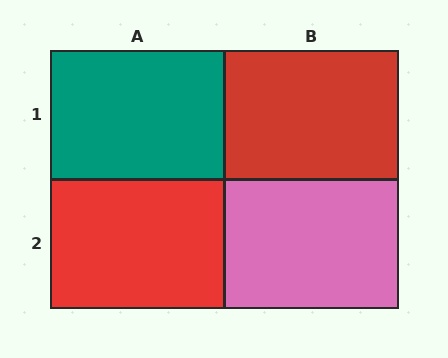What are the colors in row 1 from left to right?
Teal, red.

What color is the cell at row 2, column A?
Red.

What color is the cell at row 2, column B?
Pink.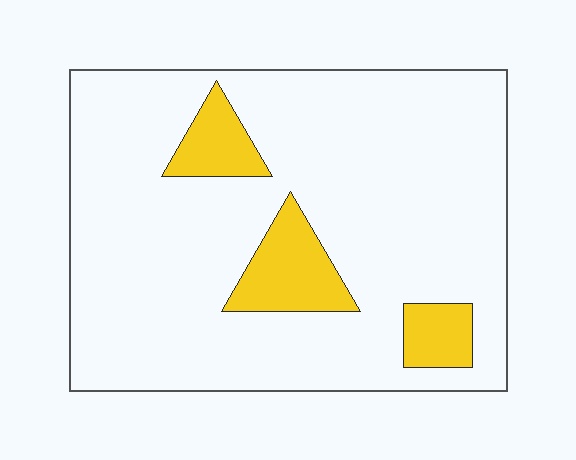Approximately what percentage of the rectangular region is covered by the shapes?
Approximately 15%.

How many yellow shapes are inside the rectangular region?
3.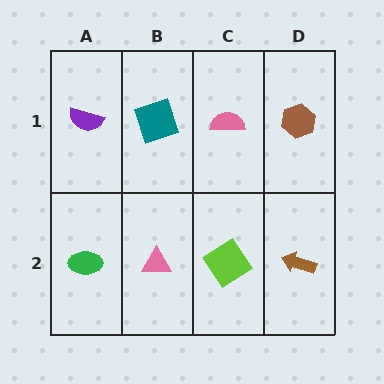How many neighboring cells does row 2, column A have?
2.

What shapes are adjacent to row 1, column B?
A pink triangle (row 2, column B), a purple semicircle (row 1, column A), a pink semicircle (row 1, column C).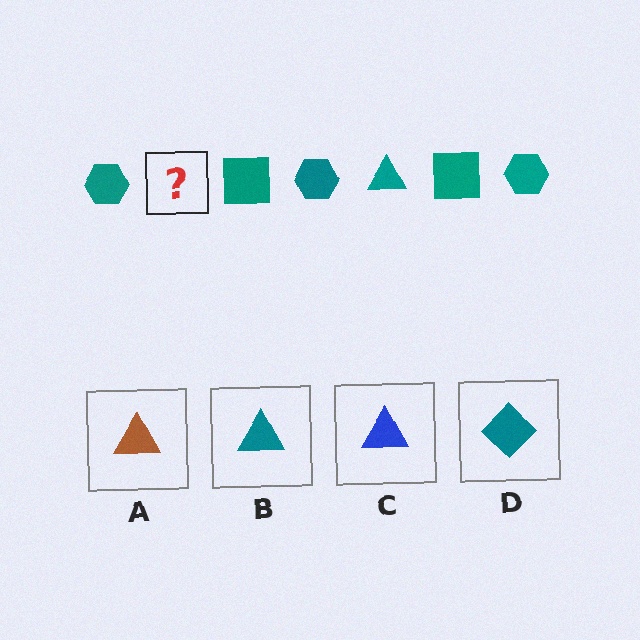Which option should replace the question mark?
Option B.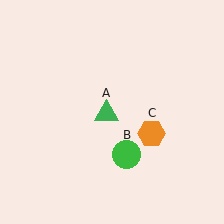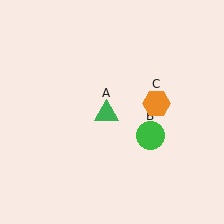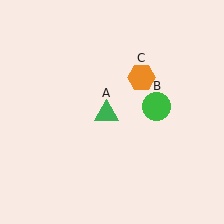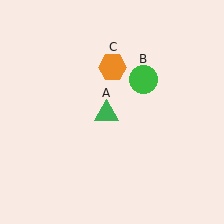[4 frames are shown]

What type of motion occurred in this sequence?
The green circle (object B), orange hexagon (object C) rotated counterclockwise around the center of the scene.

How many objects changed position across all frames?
2 objects changed position: green circle (object B), orange hexagon (object C).